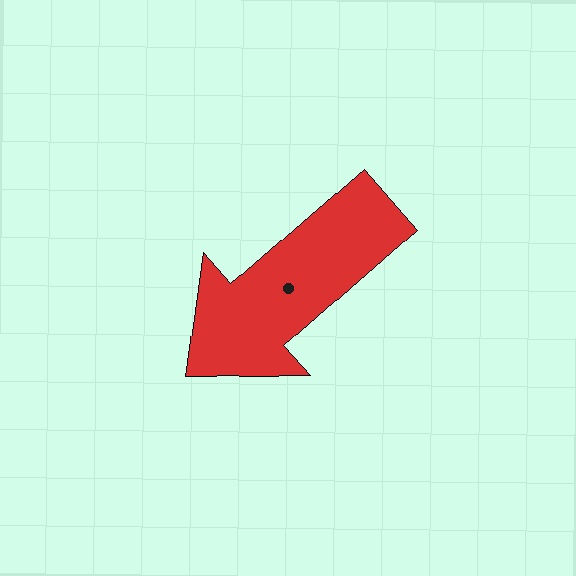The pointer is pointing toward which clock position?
Roughly 8 o'clock.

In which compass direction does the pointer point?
Southwest.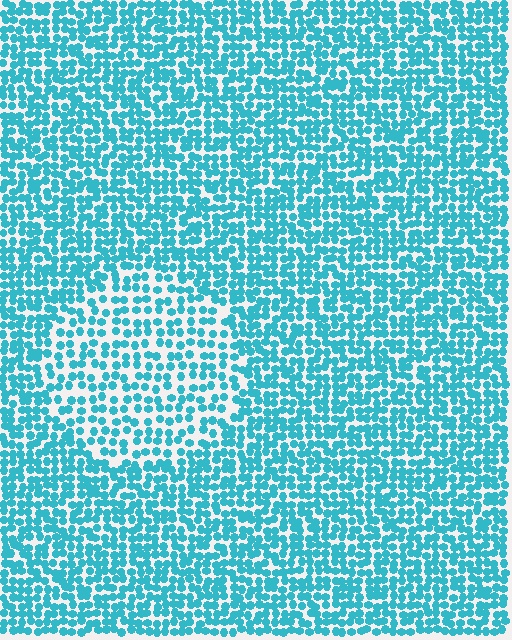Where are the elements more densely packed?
The elements are more densely packed outside the circle boundary.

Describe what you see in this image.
The image contains small cyan elements arranged at two different densities. A circle-shaped region is visible where the elements are less densely packed than the surrounding area.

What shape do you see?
I see a circle.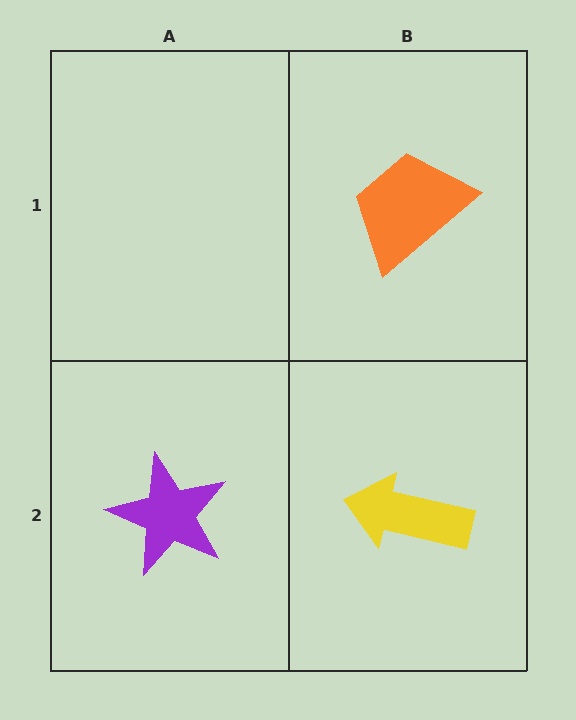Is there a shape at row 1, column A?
No, that cell is empty.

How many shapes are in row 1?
1 shape.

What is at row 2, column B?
A yellow arrow.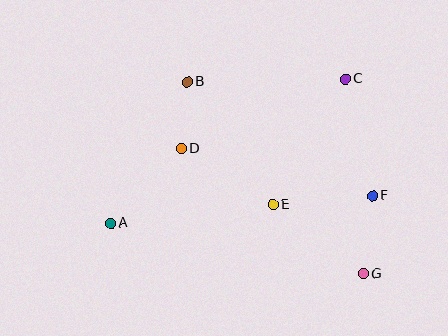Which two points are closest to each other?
Points B and D are closest to each other.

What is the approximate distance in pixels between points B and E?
The distance between B and E is approximately 150 pixels.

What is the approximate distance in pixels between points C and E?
The distance between C and E is approximately 145 pixels.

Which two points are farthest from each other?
Points A and C are farthest from each other.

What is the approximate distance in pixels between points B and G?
The distance between B and G is approximately 260 pixels.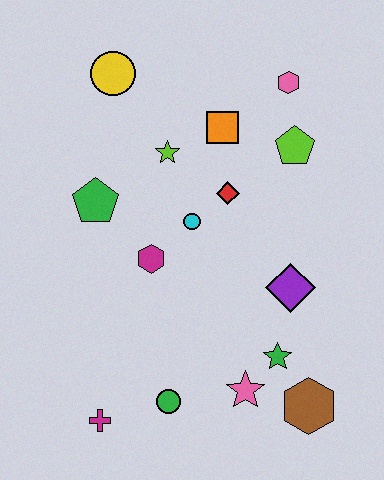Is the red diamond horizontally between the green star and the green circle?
Yes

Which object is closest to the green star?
The pink star is closest to the green star.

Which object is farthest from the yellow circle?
The brown hexagon is farthest from the yellow circle.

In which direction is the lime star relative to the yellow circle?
The lime star is below the yellow circle.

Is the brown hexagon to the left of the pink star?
No